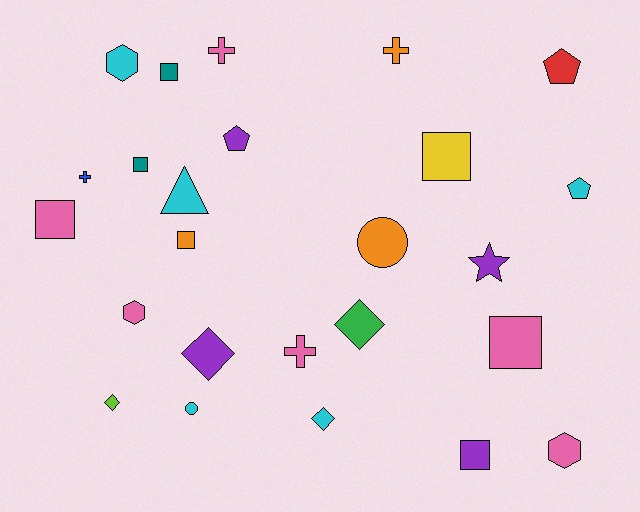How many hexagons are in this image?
There are 3 hexagons.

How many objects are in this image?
There are 25 objects.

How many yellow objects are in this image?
There is 1 yellow object.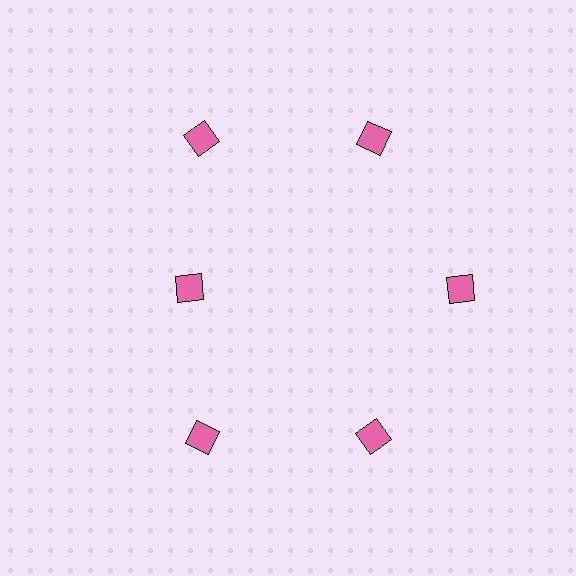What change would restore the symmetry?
The symmetry would be restored by moving it outward, back onto the ring so that all 6 diamonds sit at equal angles and equal distance from the center.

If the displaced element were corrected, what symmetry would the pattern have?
It would have 6-fold rotational symmetry — the pattern would map onto itself every 60 degrees.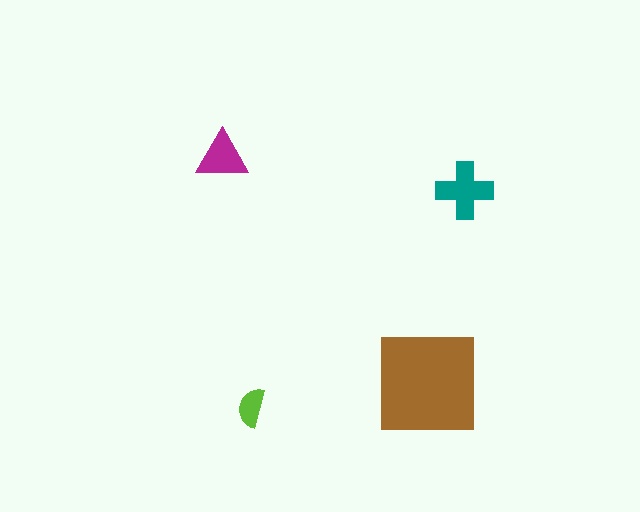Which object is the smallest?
The lime semicircle.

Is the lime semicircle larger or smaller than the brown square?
Smaller.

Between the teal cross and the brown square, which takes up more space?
The brown square.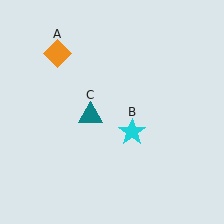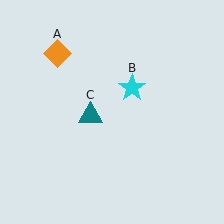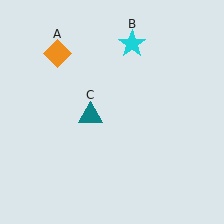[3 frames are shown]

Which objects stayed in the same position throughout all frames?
Orange diamond (object A) and teal triangle (object C) remained stationary.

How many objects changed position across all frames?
1 object changed position: cyan star (object B).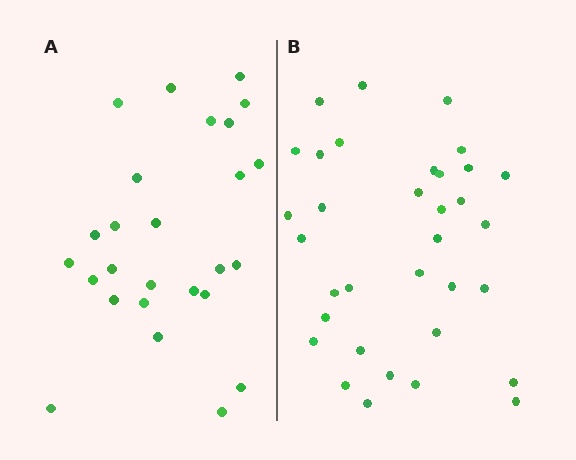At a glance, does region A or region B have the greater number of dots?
Region B (the right region) has more dots.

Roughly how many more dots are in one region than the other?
Region B has roughly 8 or so more dots than region A.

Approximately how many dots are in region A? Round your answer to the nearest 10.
About 30 dots. (The exact count is 26, which rounds to 30.)